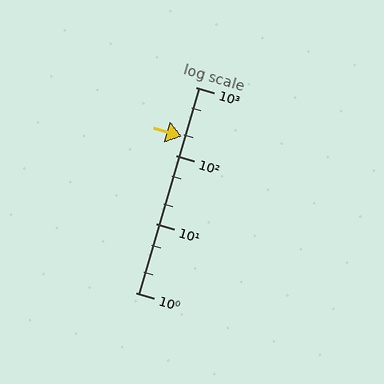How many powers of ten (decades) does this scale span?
The scale spans 3 decades, from 1 to 1000.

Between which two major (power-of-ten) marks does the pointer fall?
The pointer is between 100 and 1000.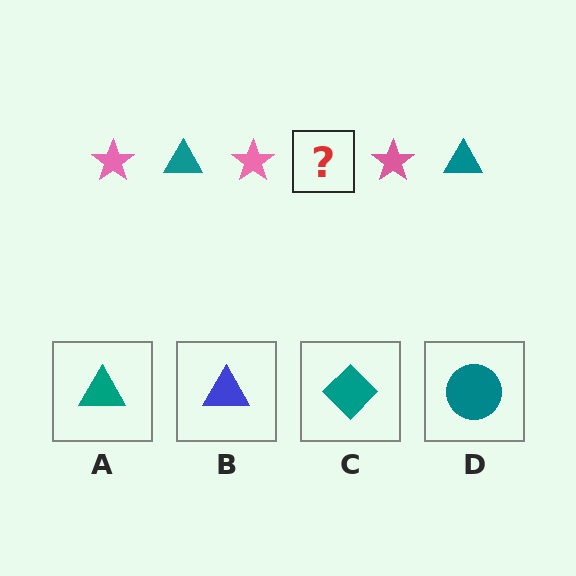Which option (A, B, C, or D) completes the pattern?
A.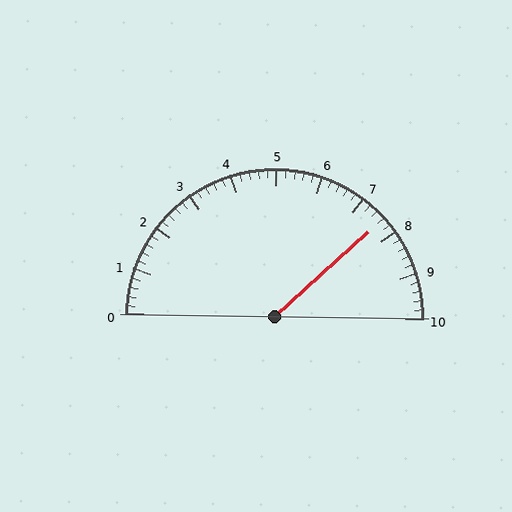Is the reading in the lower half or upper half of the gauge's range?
The reading is in the upper half of the range (0 to 10).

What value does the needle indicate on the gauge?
The needle indicates approximately 7.6.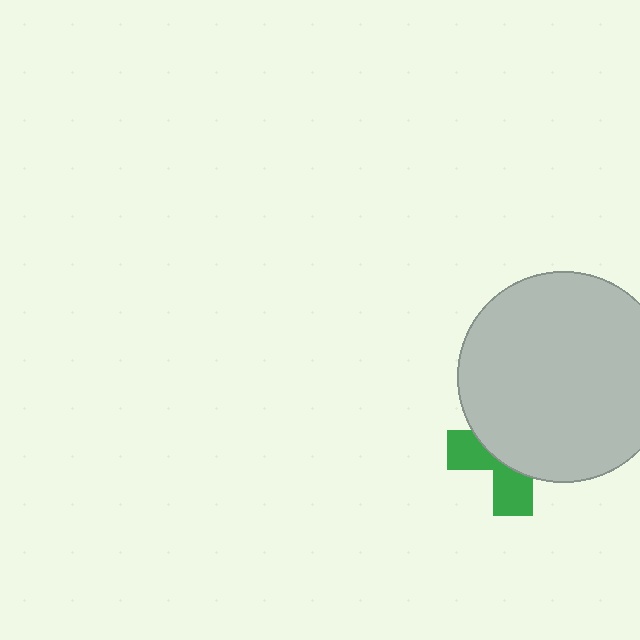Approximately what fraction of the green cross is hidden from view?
Roughly 63% of the green cross is hidden behind the light gray circle.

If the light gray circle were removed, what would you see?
You would see the complete green cross.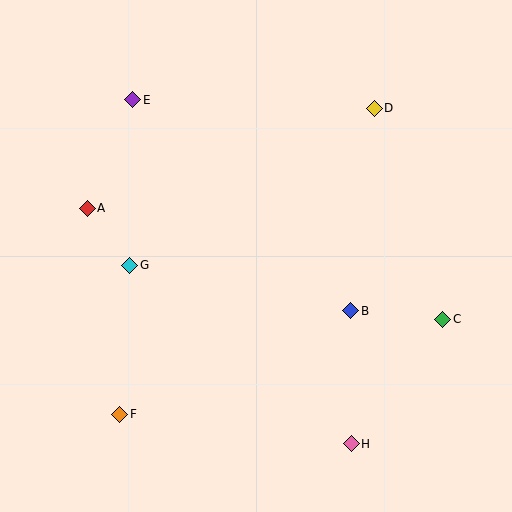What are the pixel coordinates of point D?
Point D is at (374, 108).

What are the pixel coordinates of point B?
Point B is at (351, 311).